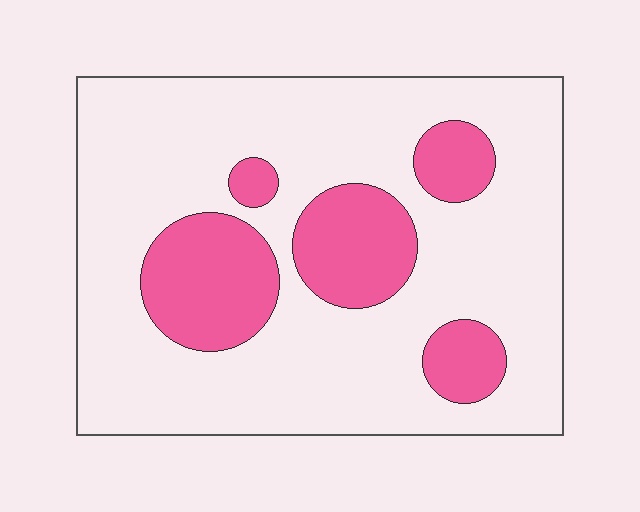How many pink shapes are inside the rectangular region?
5.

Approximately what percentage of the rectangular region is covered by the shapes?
Approximately 25%.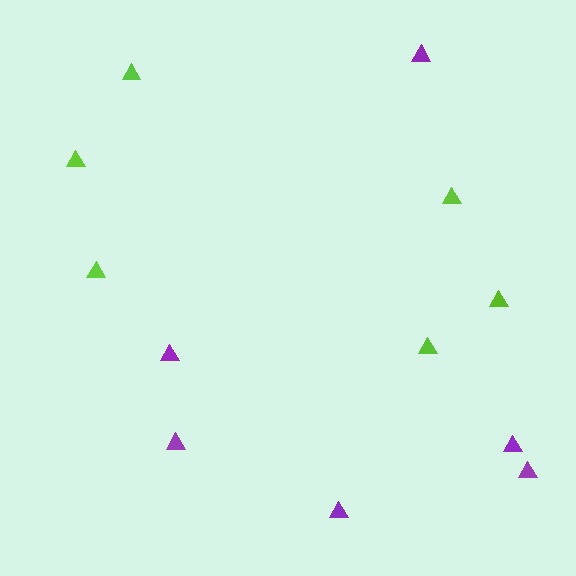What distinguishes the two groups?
There are 2 groups: one group of lime triangles (6) and one group of purple triangles (6).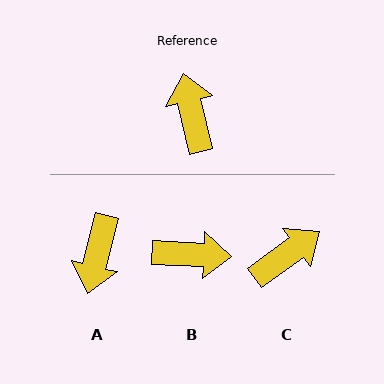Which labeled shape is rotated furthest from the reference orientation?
A, about 153 degrees away.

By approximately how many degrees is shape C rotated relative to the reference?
Approximately 67 degrees clockwise.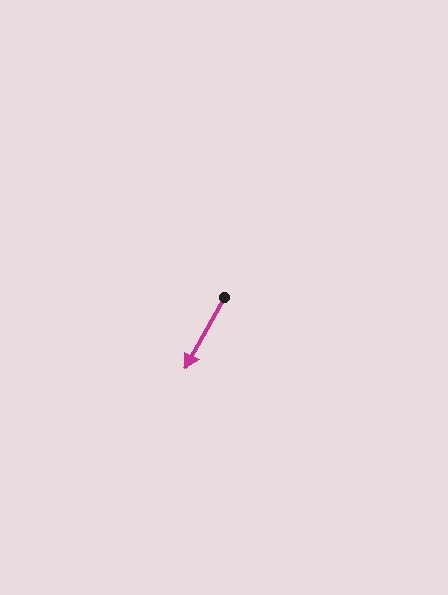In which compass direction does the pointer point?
Southwest.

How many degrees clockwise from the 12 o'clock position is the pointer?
Approximately 209 degrees.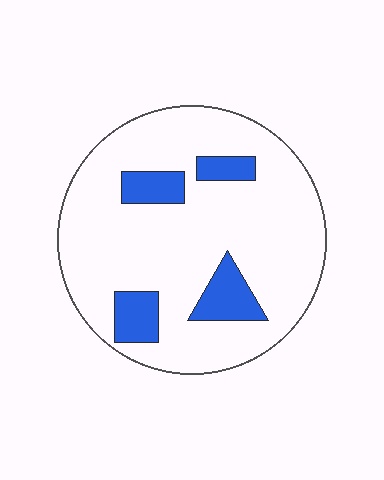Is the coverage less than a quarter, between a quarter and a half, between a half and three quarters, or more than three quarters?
Less than a quarter.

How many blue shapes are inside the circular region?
4.